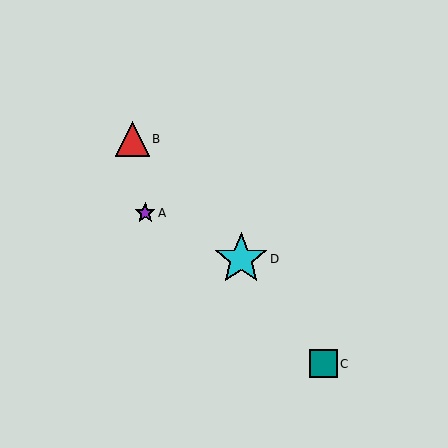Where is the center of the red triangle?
The center of the red triangle is at (132, 139).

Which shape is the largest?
The cyan star (labeled D) is the largest.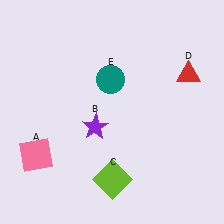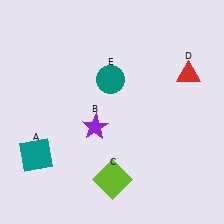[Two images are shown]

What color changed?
The square (A) changed from pink in Image 1 to teal in Image 2.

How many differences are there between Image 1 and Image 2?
There is 1 difference between the two images.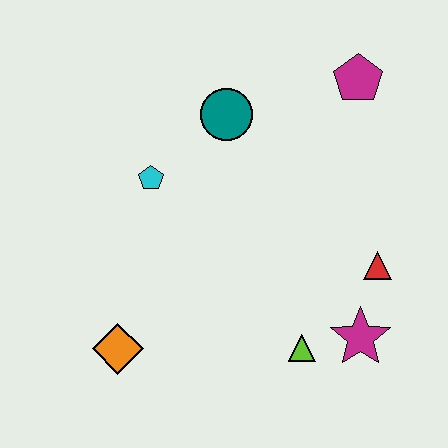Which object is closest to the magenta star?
The lime triangle is closest to the magenta star.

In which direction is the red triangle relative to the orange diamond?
The red triangle is to the right of the orange diamond.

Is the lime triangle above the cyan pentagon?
No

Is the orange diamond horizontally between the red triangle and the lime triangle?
No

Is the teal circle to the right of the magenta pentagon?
No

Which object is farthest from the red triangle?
The orange diamond is farthest from the red triangle.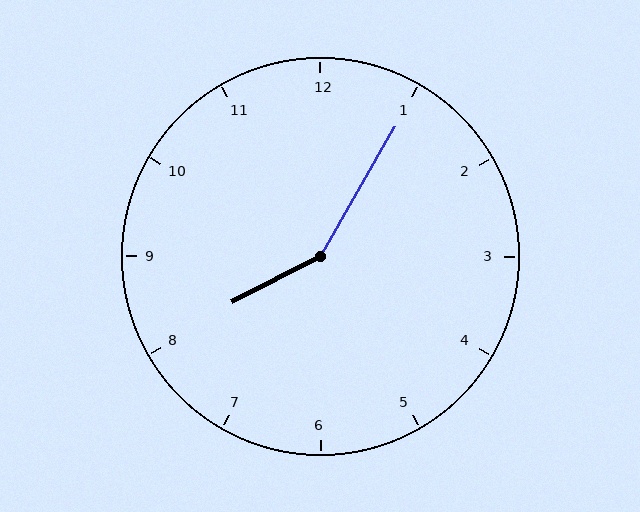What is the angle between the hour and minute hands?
Approximately 148 degrees.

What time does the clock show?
8:05.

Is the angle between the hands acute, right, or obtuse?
It is obtuse.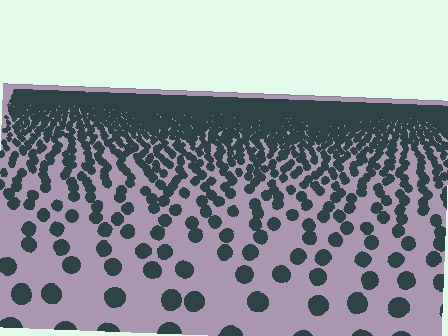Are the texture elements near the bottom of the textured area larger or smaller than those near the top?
Larger. Near the bottom, elements are closer to the viewer and appear at a bigger on-screen size.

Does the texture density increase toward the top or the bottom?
Density increases toward the top.